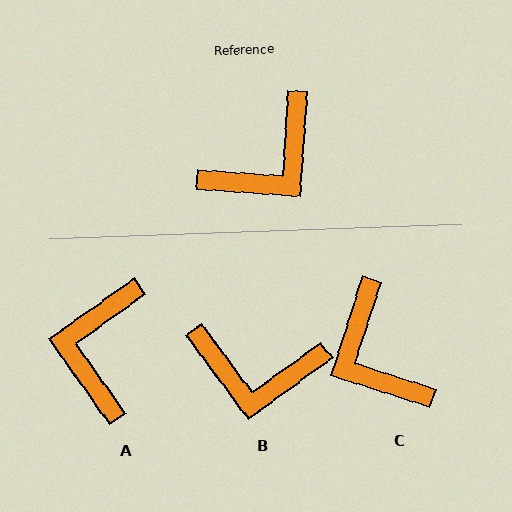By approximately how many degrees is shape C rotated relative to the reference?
Approximately 104 degrees clockwise.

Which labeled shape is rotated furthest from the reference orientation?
A, about 141 degrees away.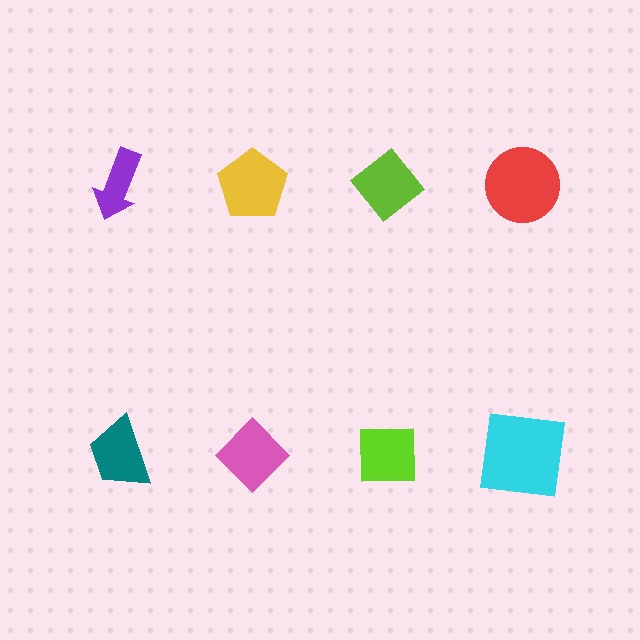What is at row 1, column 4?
A red circle.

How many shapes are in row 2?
4 shapes.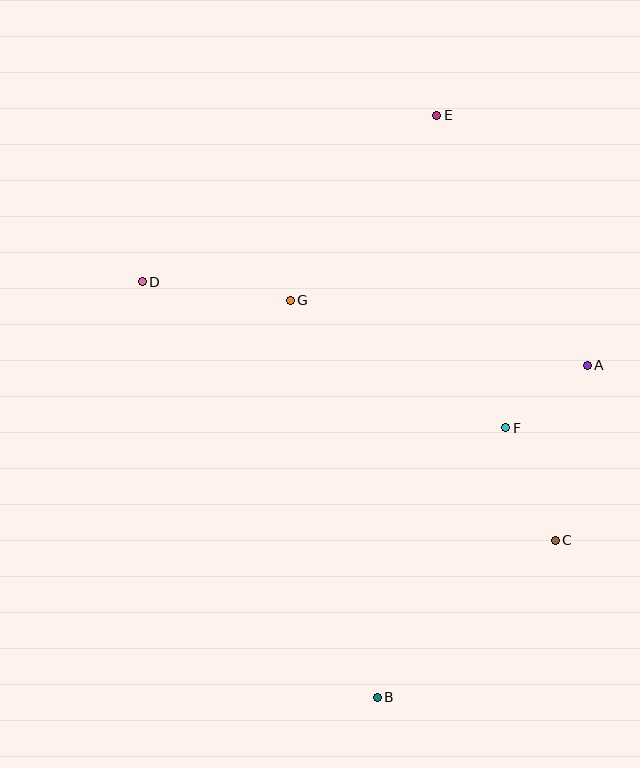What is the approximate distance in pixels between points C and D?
The distance between C and D is approximately 487 pixels.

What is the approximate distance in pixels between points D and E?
The distance between D and E is approximately 338 pixels.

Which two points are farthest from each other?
Points B and E are farthest from each other.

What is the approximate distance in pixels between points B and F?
The distance between B and F is approximately 299 pixels.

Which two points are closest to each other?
Points A and F are closest to each other.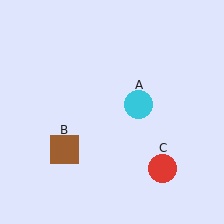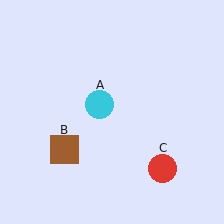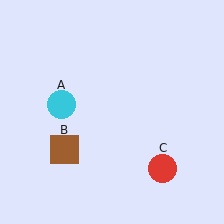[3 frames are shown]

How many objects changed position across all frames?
1 object changed position: cyan circle (object A).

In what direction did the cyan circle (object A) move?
The cyan circle (object A) moved left.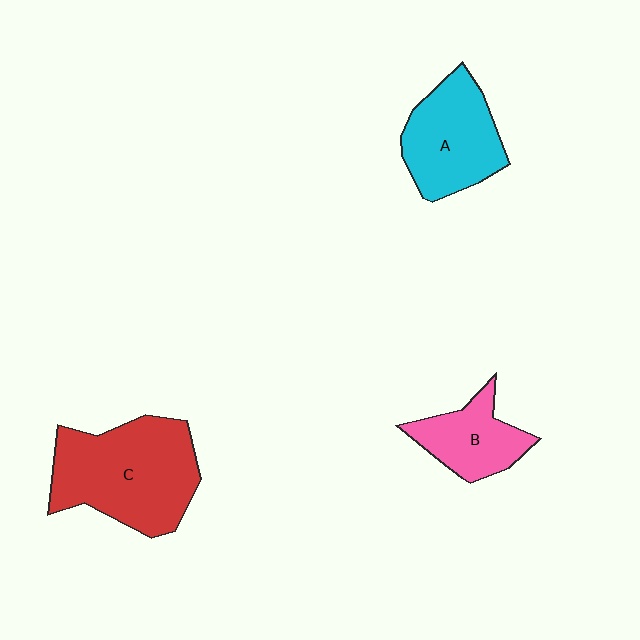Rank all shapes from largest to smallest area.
From largest to smallest: C (red), A (cyan), B (pink).